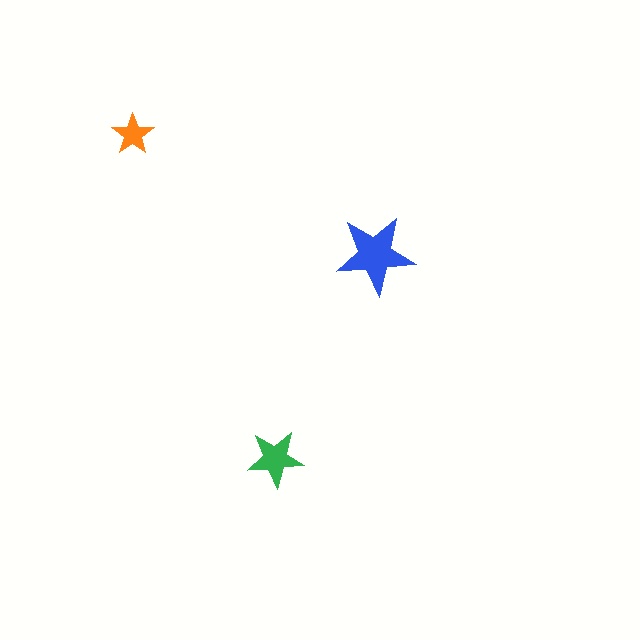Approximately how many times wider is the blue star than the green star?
About 1.5 times wider.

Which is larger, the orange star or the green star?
The green one.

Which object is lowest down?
The green star is bottommost.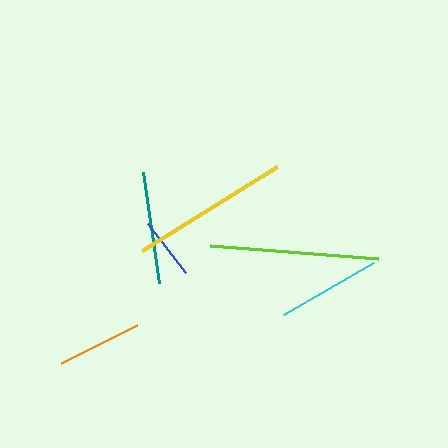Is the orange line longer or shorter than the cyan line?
The cyan line is longer than the orange line.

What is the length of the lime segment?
The lime segment is approximately 168 pixels long.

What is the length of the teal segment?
The teal segment is approximately 112 pixels long.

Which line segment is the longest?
The lime line is the longest at approximately 168 pixels.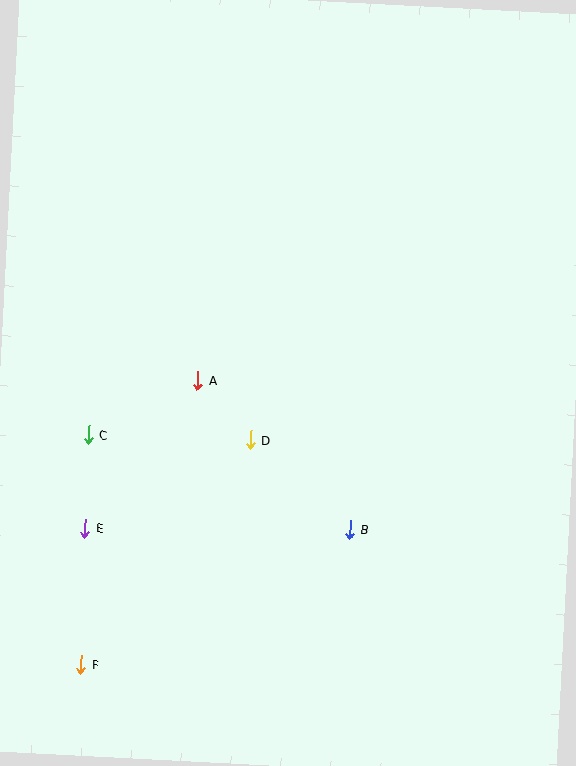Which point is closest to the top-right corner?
Point A is closest to the top-right corner.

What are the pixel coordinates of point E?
Point E is at (85, 528).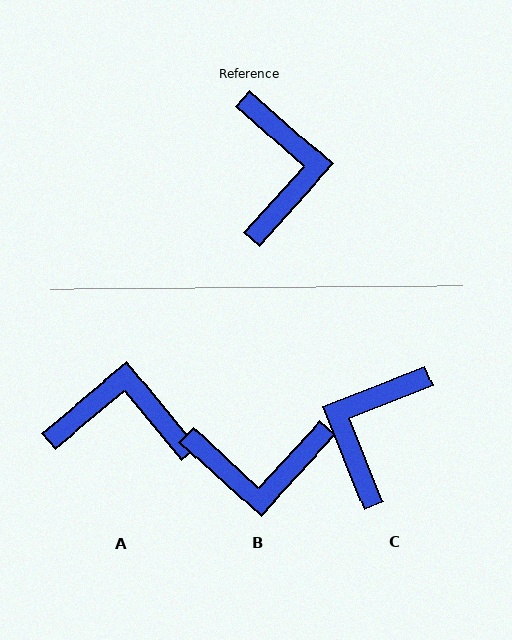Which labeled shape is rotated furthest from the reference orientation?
C, about 153 degrees away.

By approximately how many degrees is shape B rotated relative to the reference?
Approximately 91 degrees clockwise.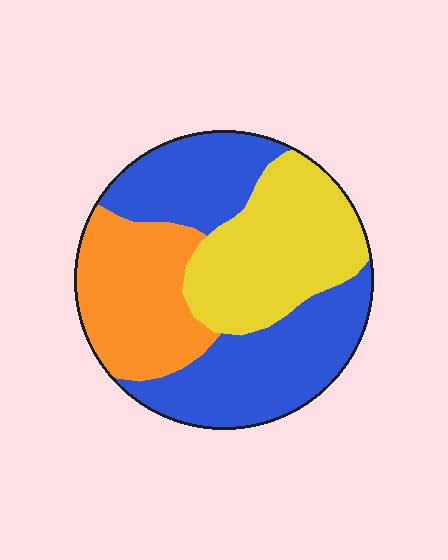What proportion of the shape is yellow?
Yellow takes up about one third (1/3) of the shape.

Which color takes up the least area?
Orange, at roughly 25%.